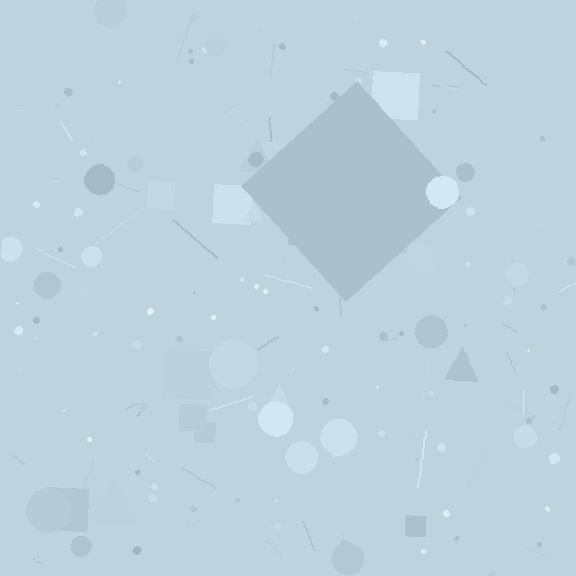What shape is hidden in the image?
A diamond is hidden in the image.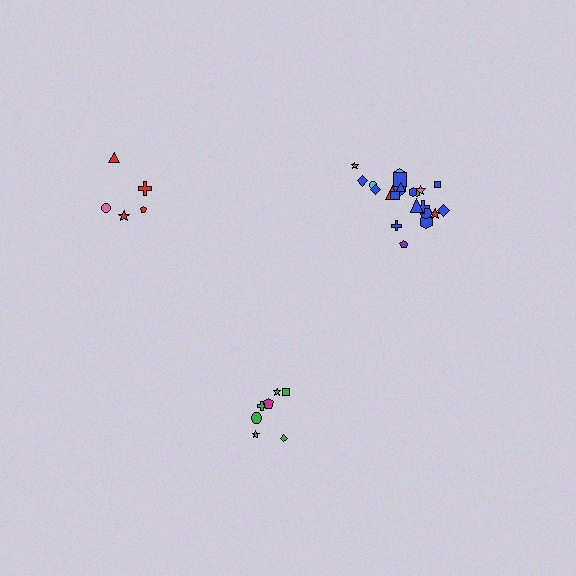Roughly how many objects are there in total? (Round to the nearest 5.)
Roughly 35 objects in total.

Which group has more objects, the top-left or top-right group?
The top-right group.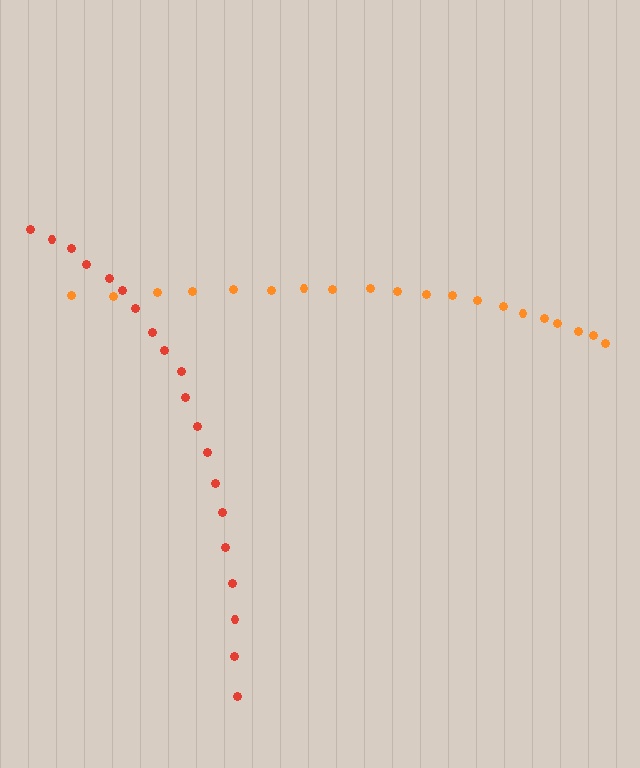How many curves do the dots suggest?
There are 2 distinct paths.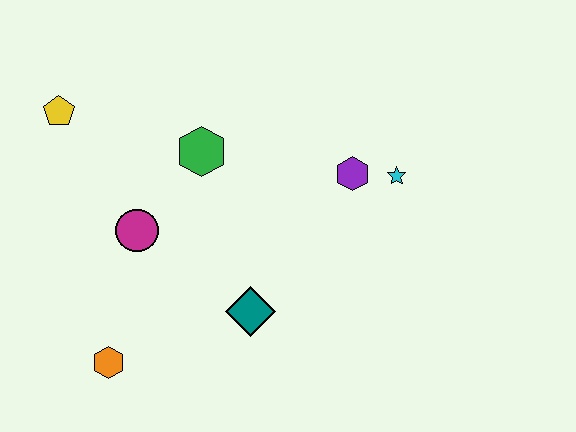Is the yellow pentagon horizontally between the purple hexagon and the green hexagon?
No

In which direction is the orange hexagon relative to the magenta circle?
The orange hexagon is below the magenta circle.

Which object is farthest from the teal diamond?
The yellow pentagon is farthest from the teal diamond.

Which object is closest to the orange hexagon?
The magenta circle is closest to the orange hexagon.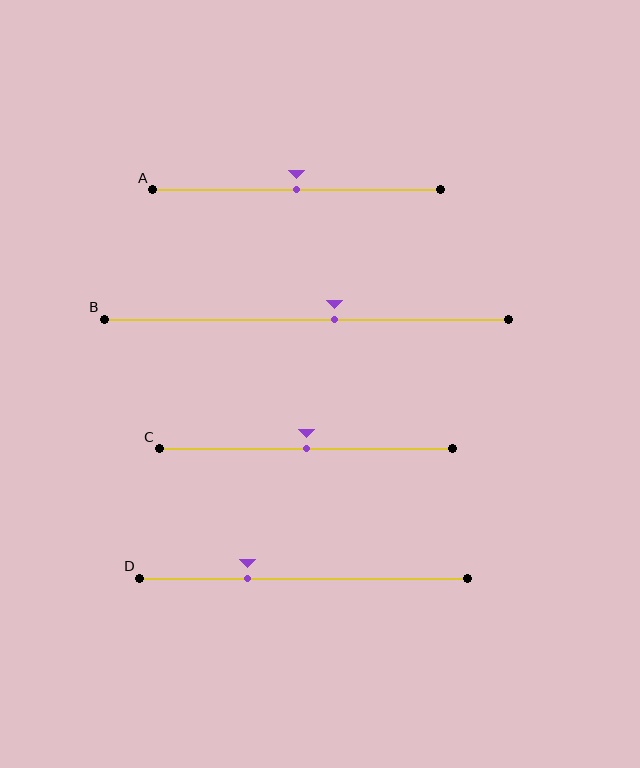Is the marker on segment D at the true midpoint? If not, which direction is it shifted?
No, the marker on segment D is shifted to the left by about 17% of the segment length.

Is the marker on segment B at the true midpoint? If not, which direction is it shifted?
No, the marker on segment B is shifted to the right by about 7% of the segment length.